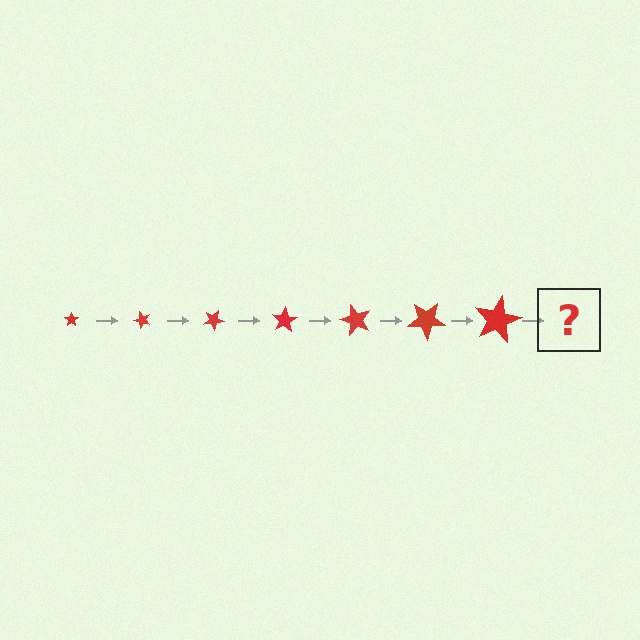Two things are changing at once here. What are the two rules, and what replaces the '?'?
The two rules are that the star grows larger each step and it rotates 50 degrees each step. The '?' should be a star, larger than the previous one and rotated 350 degrees from the start.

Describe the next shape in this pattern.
It should be a star, larger than the previous one and rotated 350 degrees from the start.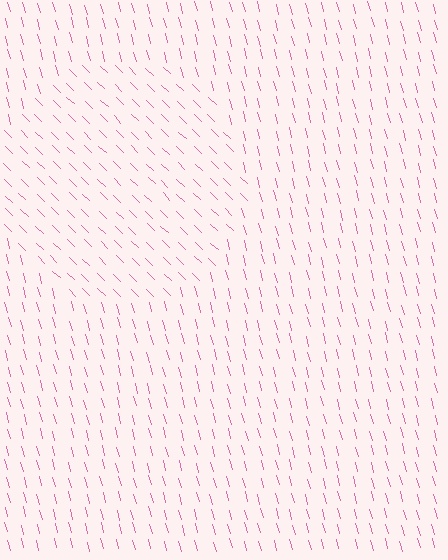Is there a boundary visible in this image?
Yes, there is a texture boundary formed by a change in line orientation.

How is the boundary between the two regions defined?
The boundary is defined purely by a change in line orientation (approximately 31 degrees difference). All lines are the same color and thickness.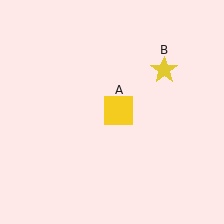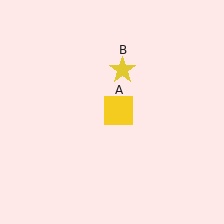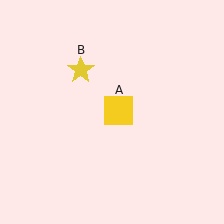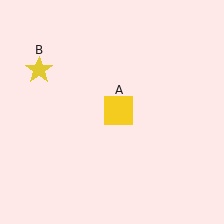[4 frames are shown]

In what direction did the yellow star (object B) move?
The yellow star (object B) moved left.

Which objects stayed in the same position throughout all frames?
Yellow square (object A) remained stationary.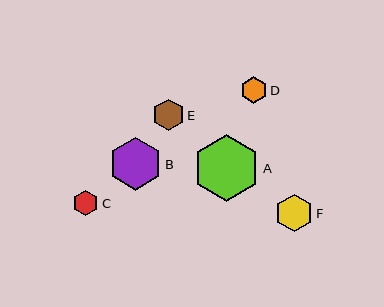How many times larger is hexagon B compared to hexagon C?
Hexagon B is approximately 2.1 times the size of hexagon C.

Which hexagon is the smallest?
Hexagon C is the smallest with a size of approximately 25 pixels.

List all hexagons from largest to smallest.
From largest to smallest: A, B, F, E, D, C.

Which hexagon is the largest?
Hexagon A is the largest with a size of approximately 67 pixels.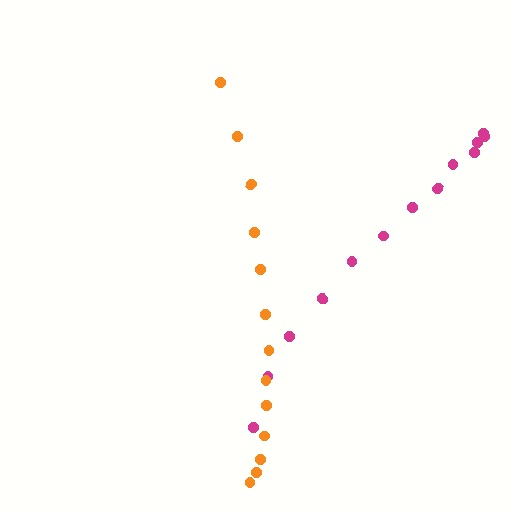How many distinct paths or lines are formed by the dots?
There are 2 distinct paths.